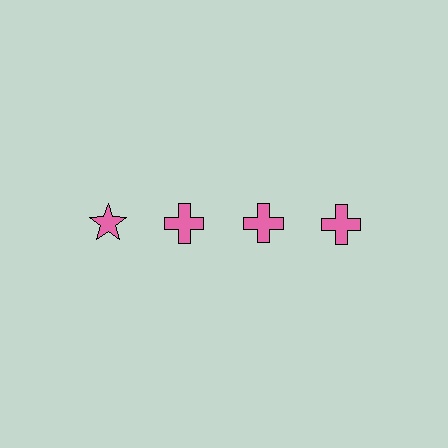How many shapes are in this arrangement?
There are 4 shapes arranged in a grid pattern.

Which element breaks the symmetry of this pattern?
The pink star in the top row, leftmost column breaks the symmetry. All other shapes are pink crosses.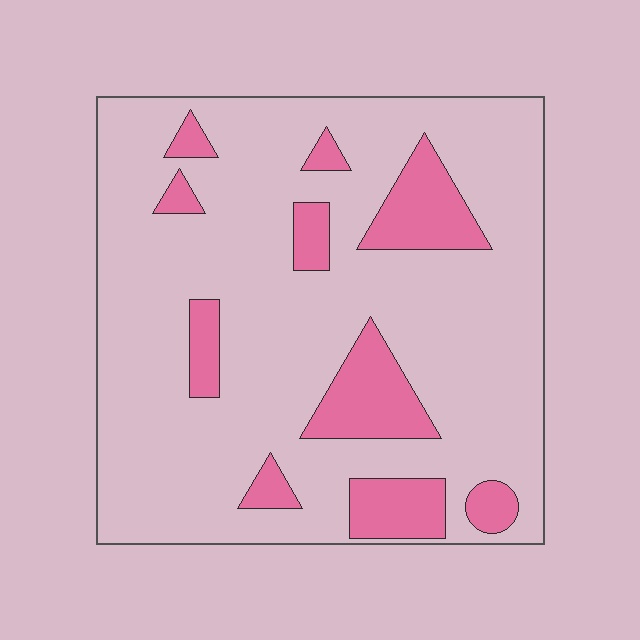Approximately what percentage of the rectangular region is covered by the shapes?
Approximately 20%.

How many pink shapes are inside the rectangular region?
10.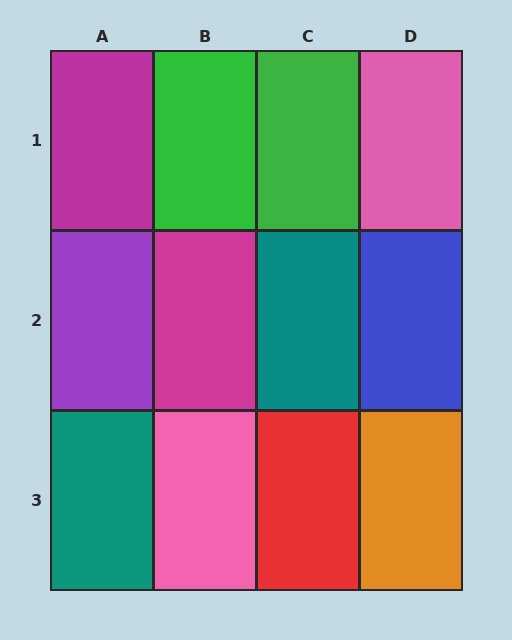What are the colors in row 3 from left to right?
Teal, pink, red, orange.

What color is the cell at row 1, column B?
Green.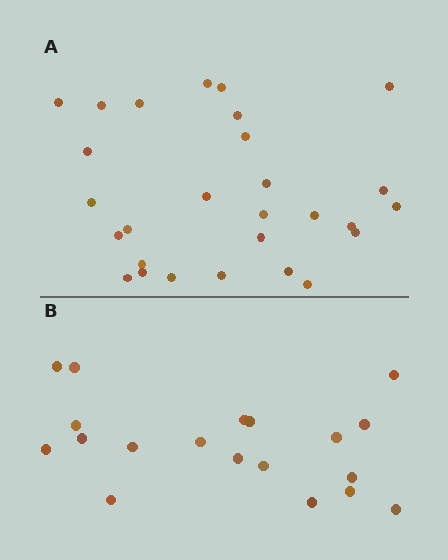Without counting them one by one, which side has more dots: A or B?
Region A (the top region) has more dots.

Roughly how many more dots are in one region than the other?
Region A has roughly 8 or so more dots than region B.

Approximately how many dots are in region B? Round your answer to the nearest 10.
About 20 dots. (The exact count is 19, which rounds to 20.)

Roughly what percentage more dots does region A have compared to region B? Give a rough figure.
About 45% more.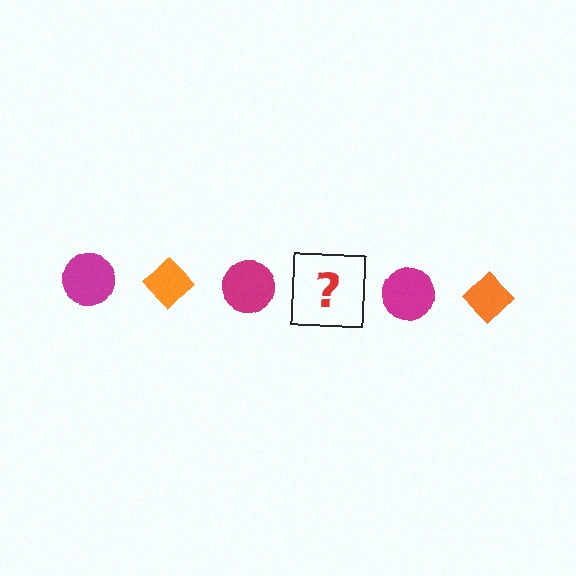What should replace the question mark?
The question mark should be replaced with an orange diamond.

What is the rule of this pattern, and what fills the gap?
The rule is that the pattern alternates between magenta circle and orange diamond. The gap should be filled with an orange diamond.